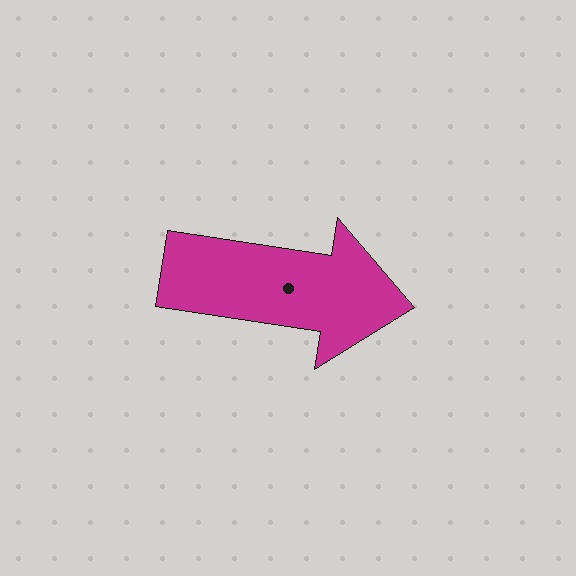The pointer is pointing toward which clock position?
Roughly 3 o'clock.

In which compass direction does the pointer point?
East.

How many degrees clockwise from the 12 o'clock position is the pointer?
Approximately 99 degrees.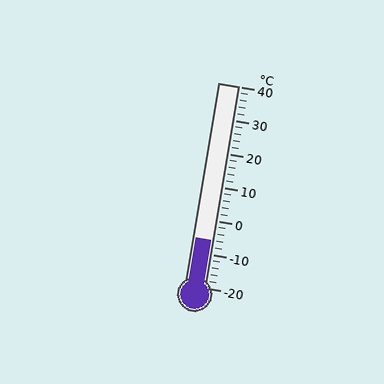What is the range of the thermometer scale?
The thermometer scale ranges from -20°C to 40°C.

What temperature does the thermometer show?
The thermometer shows approximately -6°C.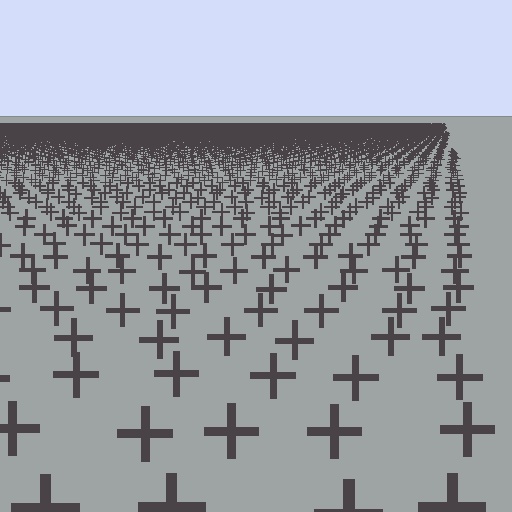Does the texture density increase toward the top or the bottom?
Density increases toward the top.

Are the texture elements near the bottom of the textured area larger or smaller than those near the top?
Larger. Near the bottom, elements are closer to the viewer and appear at a bigger on-screen size.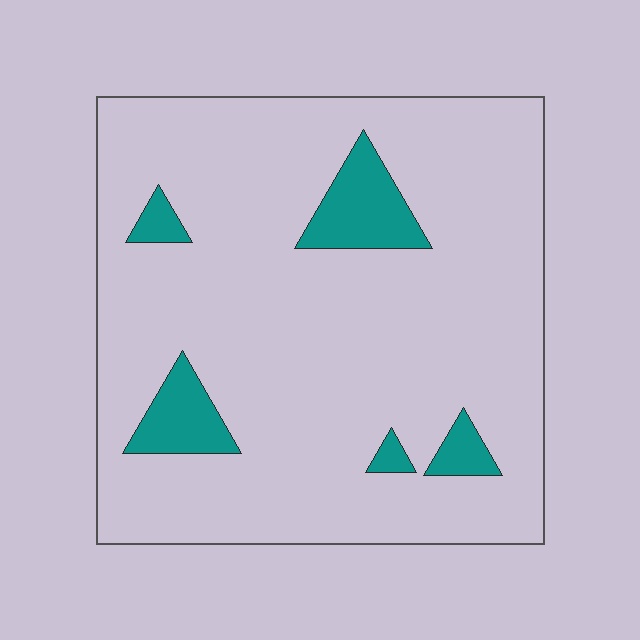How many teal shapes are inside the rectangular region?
5.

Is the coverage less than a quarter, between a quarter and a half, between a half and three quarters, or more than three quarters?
Less than a quarter.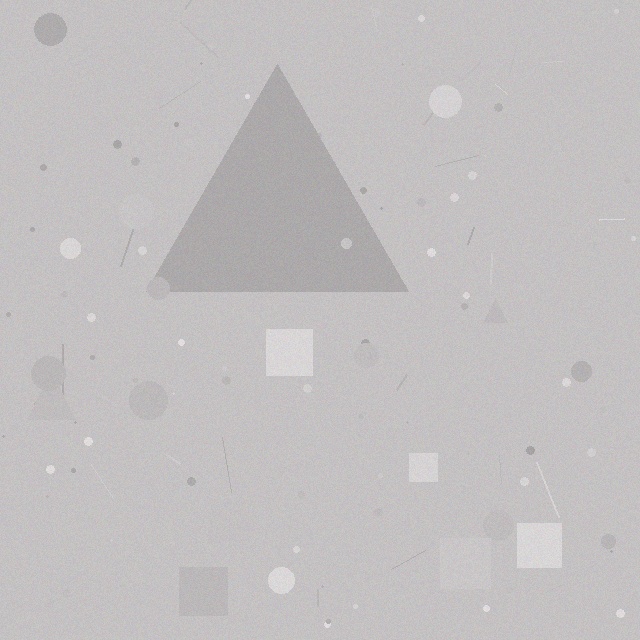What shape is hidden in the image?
A triangle is hidden in the image.